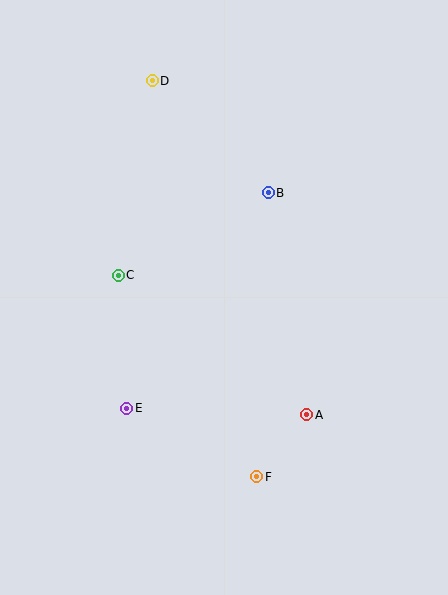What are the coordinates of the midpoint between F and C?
The midpoint between F and C is at (188, 376).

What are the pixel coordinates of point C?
Point C is at (118, 275).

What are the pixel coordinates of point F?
Point F is at (257, 477).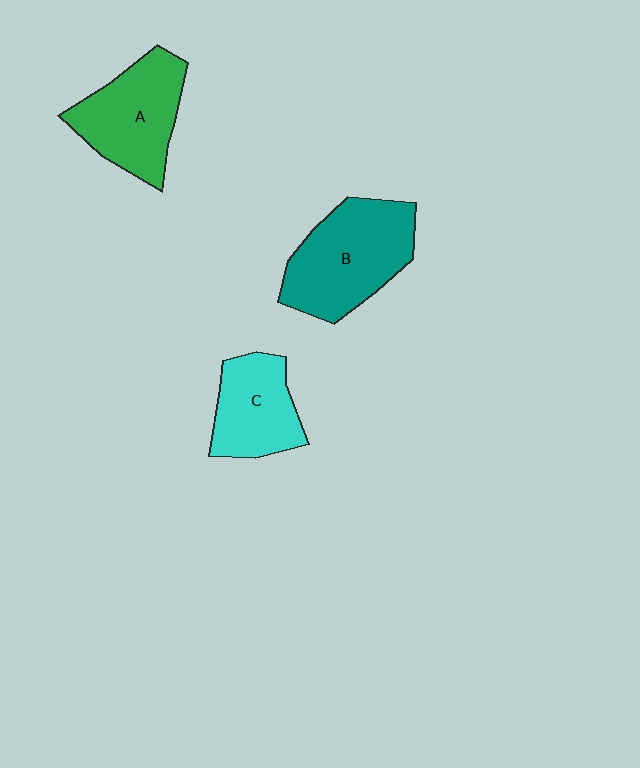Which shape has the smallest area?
Shape C (cyan).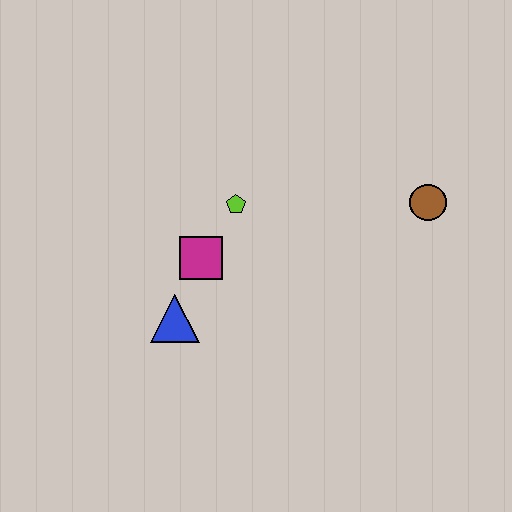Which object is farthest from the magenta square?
The brown circle is farthest from the magenta square.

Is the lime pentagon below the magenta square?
No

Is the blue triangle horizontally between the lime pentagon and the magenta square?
No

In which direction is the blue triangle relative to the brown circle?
The blue triangle is to the left of the brown circle.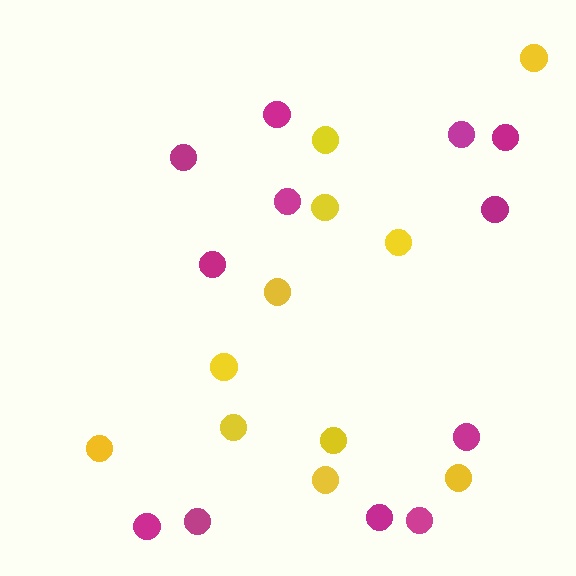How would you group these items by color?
There are 2 groups: one group of yellow circles (11) and one group of magenta circles (12).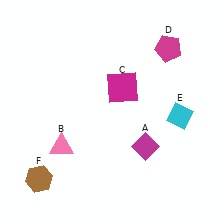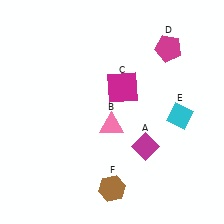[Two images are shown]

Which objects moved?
The objects that moved are: the pink triangle (B), the brown hexagon (F).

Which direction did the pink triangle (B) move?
The pink triangle (B) moved right.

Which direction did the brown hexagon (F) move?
The brown hexagon (F) moved right.